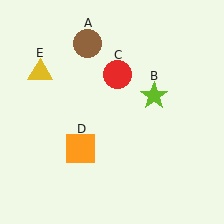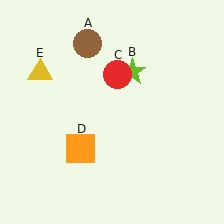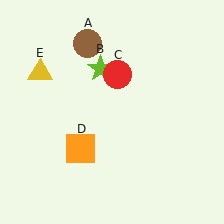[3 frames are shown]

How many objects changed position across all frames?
1 object changed position: lime star (object B).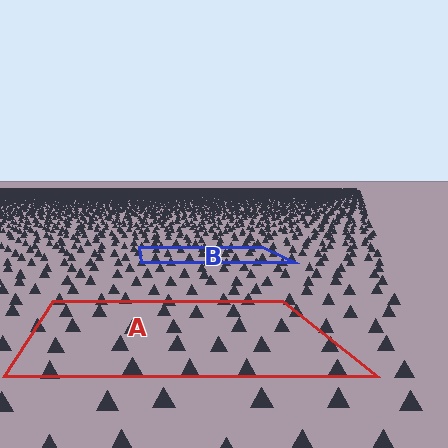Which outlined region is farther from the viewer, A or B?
Region B is farther from the viewer — the texture elements inside it appear smaller and more densely packed.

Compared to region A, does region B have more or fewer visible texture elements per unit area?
Region B has more texture elements per unit area — they are packed more densely because it is farther away.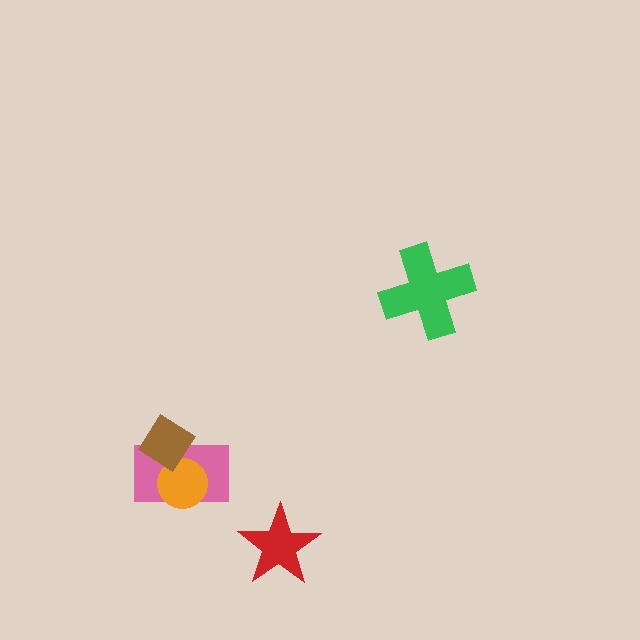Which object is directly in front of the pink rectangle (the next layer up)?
The orange circle is directly in front of the pink rectangle.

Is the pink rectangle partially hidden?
Yes, it is partially covered by another shape.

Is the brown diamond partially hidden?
No, no other shape covers it.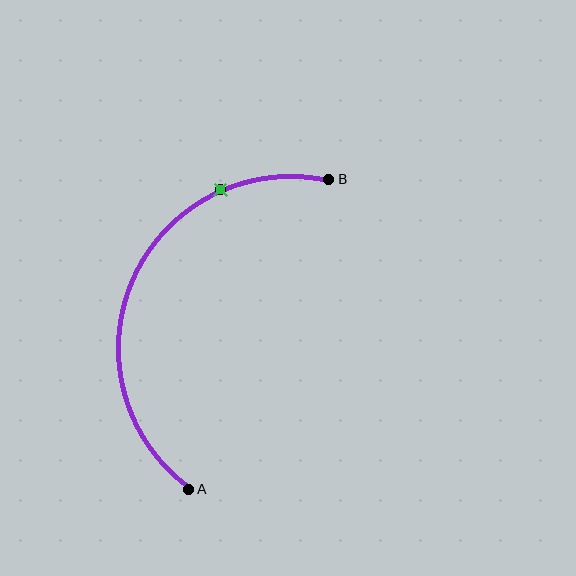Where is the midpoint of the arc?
The arc midpoint is the point on the curve farthest from the straight line joining A and B. It sits to the left of that line.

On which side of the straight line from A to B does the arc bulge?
The arc bulges to the left of the straight line connecting A and B.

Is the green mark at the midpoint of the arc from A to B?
No. The green mark lies on the arc but is closer to endpoint B. The arc midpoint would be at the point on the curve equidistant along the arc from both A and B.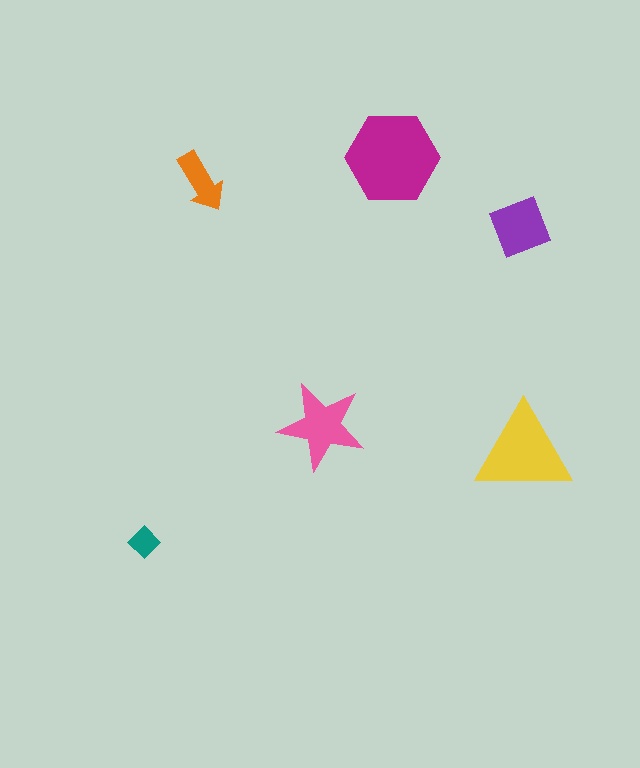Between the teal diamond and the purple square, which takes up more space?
The purple square.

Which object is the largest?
The magenta hexagon.